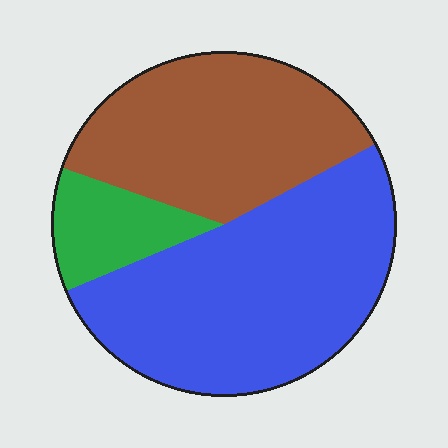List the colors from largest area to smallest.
From largest to smallest: blue, brown, green.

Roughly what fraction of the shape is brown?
Brown covers around 35% of the shape.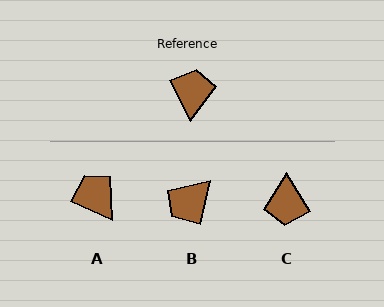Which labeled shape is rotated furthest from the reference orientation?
C, about 175 degrees away.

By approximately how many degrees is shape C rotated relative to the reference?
Approximately 175 degrees clockwise.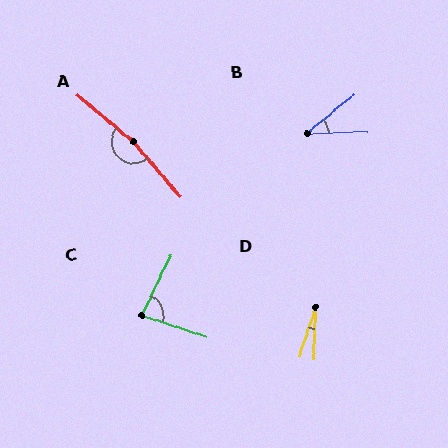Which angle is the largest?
A, at approximately 170 degrees.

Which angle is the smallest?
D, at approximately 15 degrees.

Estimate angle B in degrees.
Approximately 37 degrees.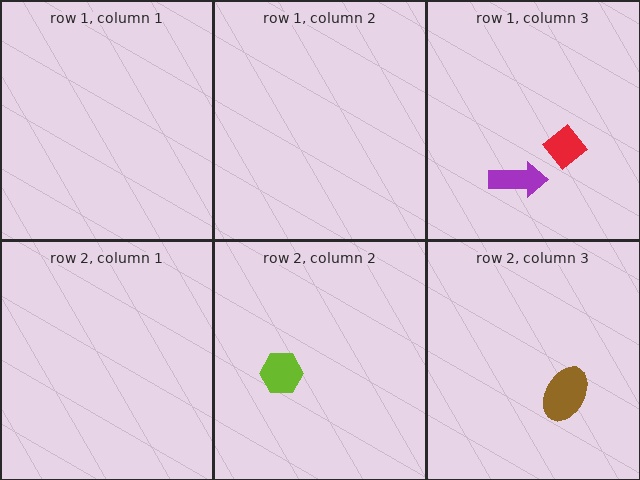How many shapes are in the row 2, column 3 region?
1.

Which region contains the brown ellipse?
The row 2, column 3 region.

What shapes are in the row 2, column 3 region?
The brown ellipse.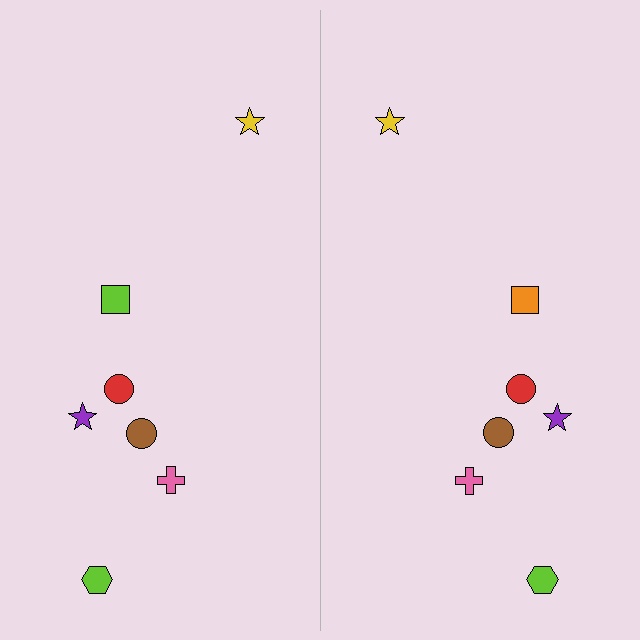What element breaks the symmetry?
The orange square on the right side breaks the symmetry — its mirror counterpart is lime.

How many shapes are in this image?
There are 14 shapes in this image.